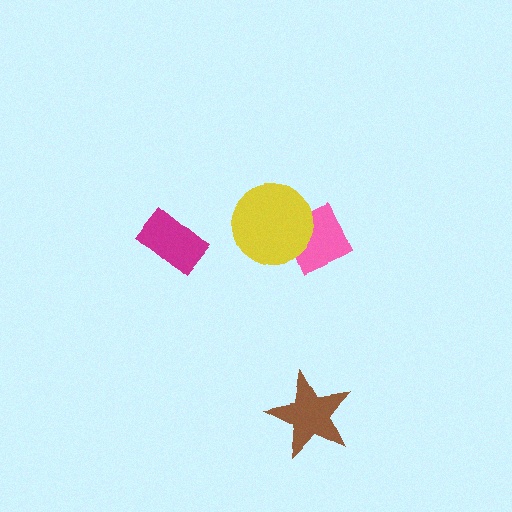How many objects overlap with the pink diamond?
1 object overlaps with the pink diamond.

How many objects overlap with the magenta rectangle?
0 objects overlap with the magenta rectangle.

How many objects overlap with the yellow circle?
1 object overlaps with the yellow circle.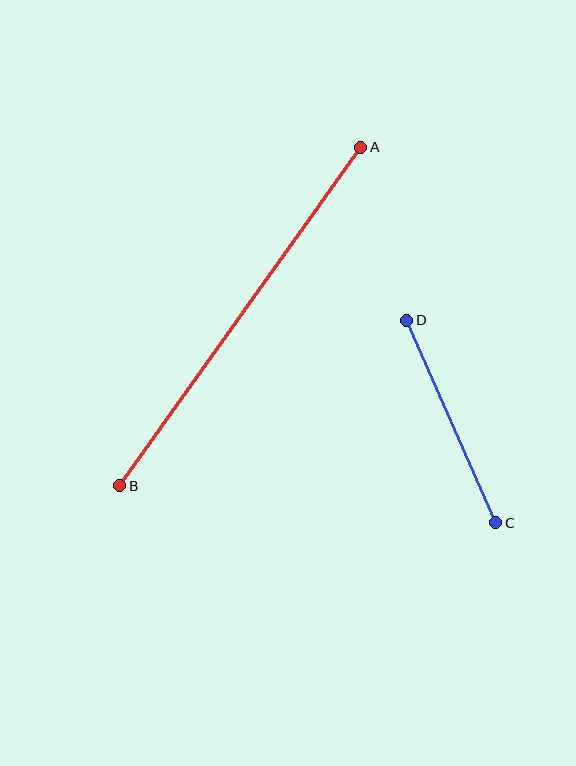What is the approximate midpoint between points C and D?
The midpoint is at approximately (451, 422) pixels.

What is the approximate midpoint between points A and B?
The midpoint is at approximately (240, 316) pixels.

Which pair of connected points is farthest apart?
Points A and B are farthest apart.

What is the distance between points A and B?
The distance is approximately 416 pixels.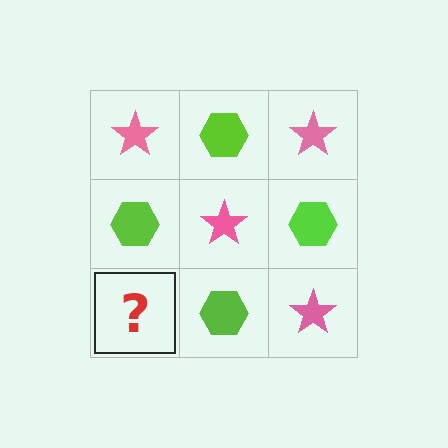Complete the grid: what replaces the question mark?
The question mark should be replaced with a pink star.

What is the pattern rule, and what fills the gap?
The rule is that it alternates pink star and lime hexagon in a checkerboard pattern. The gap should be filled with a pink star.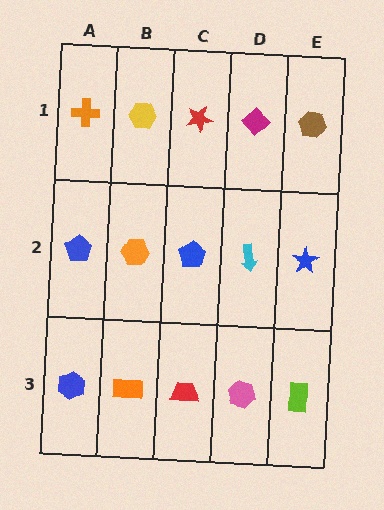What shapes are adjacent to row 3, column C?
A blue pentagon (row 2, column C), an orange rectangle (row 3, column B), a pink hexagon (row 3, column D).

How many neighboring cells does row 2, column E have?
3.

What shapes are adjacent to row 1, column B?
An orange hexagon (row 2, column B), an orange cross (row 1, column A), a red star (row 1, column C).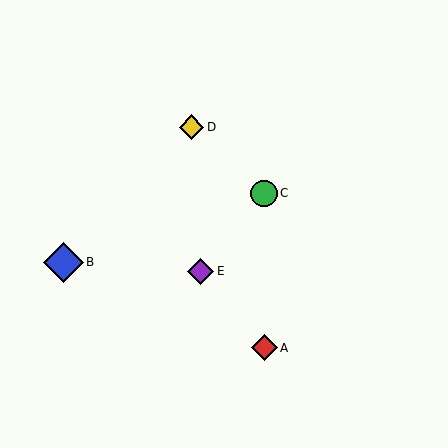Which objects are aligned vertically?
Objects A, C are aligned vertically.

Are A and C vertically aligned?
Yes, both are at x≈264.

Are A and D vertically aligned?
No, A is at x≈264 and D is at x≈192.